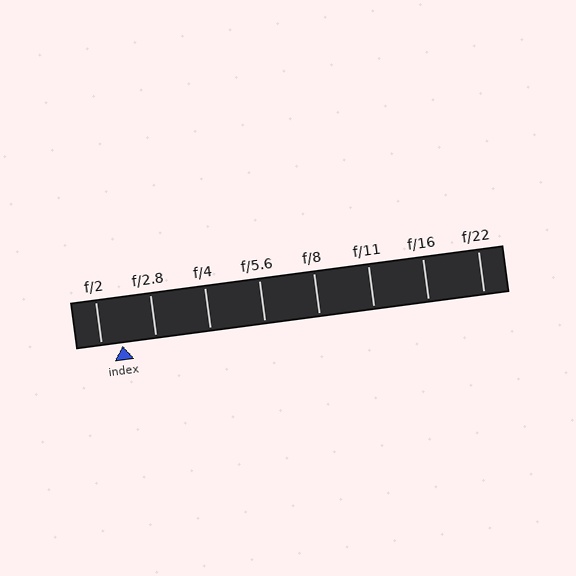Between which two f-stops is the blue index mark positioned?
The index mark is between f/2 and f/2.8.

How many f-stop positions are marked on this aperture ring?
There are 8 f-stop positions marked.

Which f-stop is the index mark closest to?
The index mark is closest to f/2.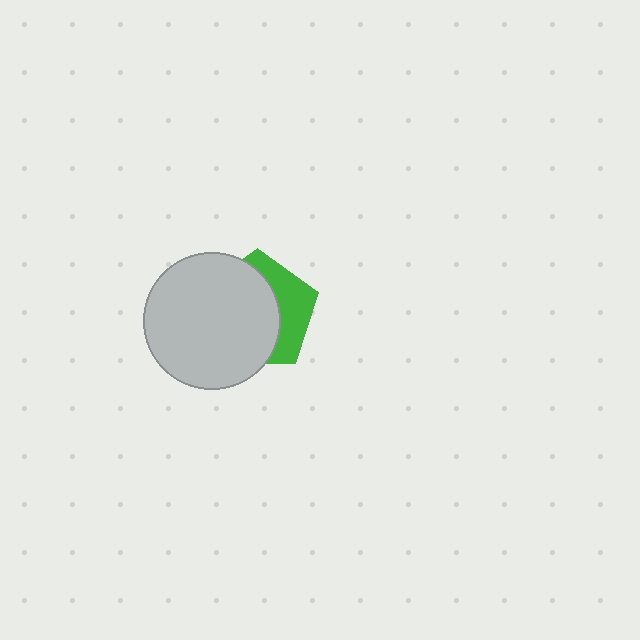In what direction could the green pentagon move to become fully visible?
The green pentagon could move right. That would shift it out from behind the light gray circle entirely.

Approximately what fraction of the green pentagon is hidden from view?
Roughly 65% of the green pentagon is hidden behind the light gray circle.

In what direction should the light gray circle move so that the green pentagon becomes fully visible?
The light gray circle should move left. That is the shortest direction to clear the overlap and leave the green pentagon fully visible.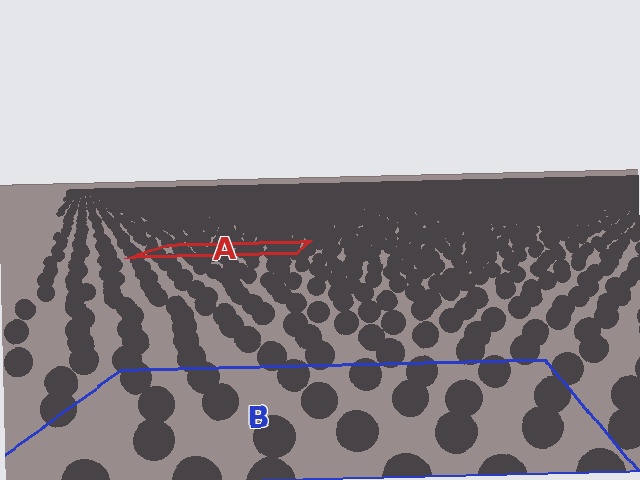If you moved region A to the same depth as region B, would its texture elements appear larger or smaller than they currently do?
They would appear larger. At a closer depth, the same texture elements are projected at a bigger on-screen size.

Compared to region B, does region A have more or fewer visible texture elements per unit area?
Region A has more texture elements per unit area — they are packed more densely because it is farther away.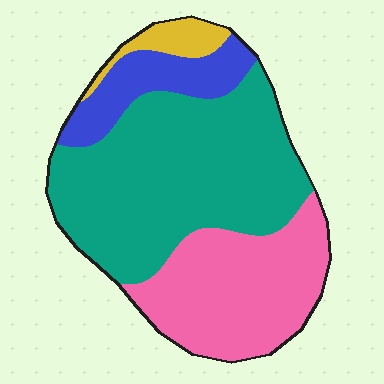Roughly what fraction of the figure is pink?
Pink covers 31% of the figure.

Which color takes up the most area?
Teal, at roughly 50%.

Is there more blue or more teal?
Teal.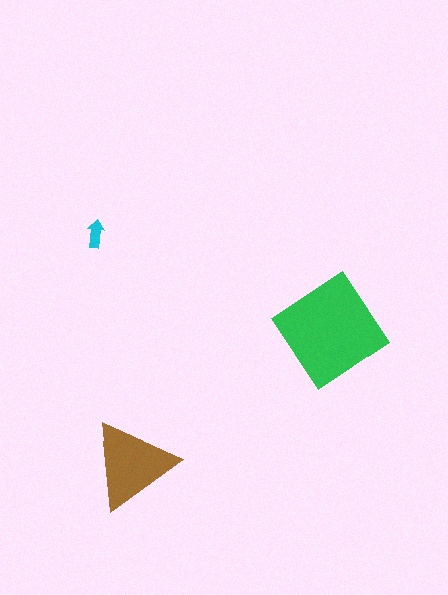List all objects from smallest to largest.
The cyan arrow, the brown triangle, the green diamond.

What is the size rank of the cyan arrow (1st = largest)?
3rd.